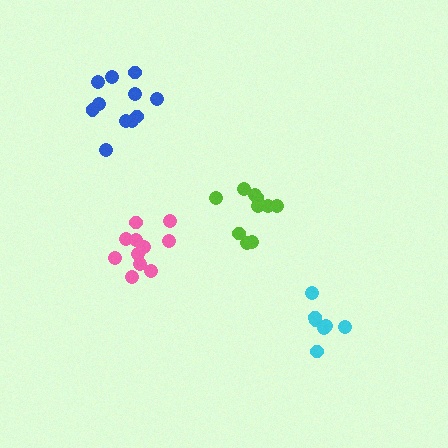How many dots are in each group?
Group 1: 10 dots, Group 2: 7 dots, Group 3: 11 dots, Group 4: 11 dots (39 total).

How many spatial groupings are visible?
There are 4 spatial groupings.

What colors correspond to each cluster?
The clusters are colored: lime, cyan, pink, blue.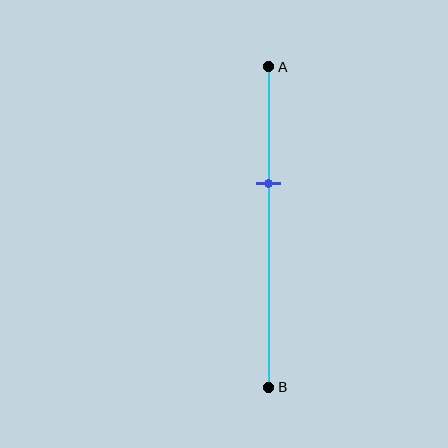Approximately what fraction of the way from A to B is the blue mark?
The blue mark is approximately 35% of the way from A to B.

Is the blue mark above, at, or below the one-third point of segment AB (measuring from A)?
The blue mark is below the one-third point of segment AB.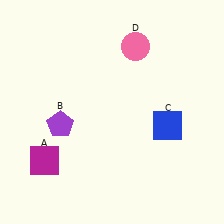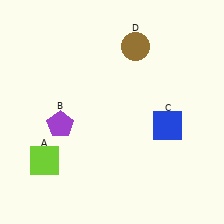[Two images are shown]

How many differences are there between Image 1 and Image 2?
There are 2 differences between the two images.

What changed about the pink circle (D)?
In Image 1, D is pink. In Image 2, it changed to brown.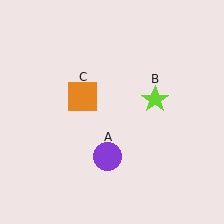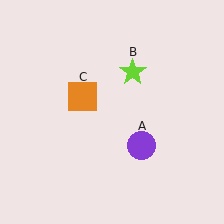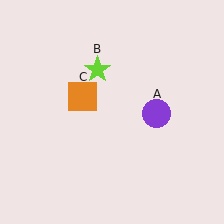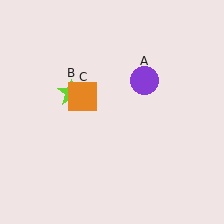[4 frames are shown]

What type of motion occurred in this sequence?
The purple circle (object A), lime star (object B) rotated counterclockwise around the center of the scene.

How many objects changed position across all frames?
2 objects changed position: purple circle (object A), lime star (object B).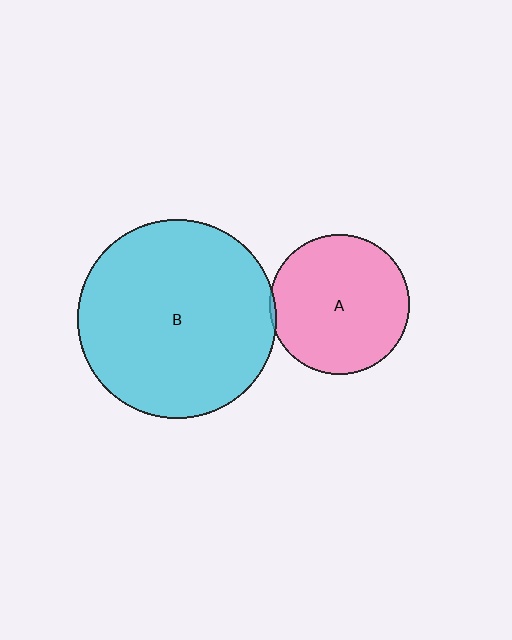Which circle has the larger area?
Circle B (cyan).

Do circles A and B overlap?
Yes.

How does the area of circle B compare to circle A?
Approximately 2.0 times.